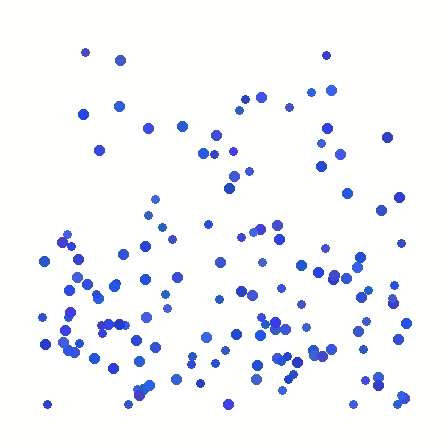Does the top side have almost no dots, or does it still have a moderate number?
Still a moderate number, just noticeably fewer than the bottom.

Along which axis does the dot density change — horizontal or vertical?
Vertical.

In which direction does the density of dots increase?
From top to bottom, with the bottom side densest.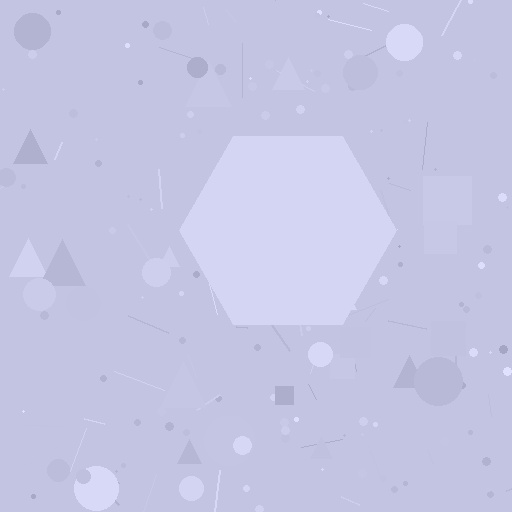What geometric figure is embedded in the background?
A hexagon is embedded in the background.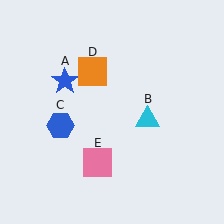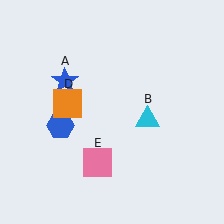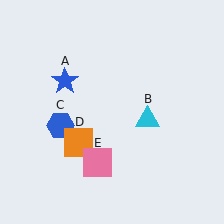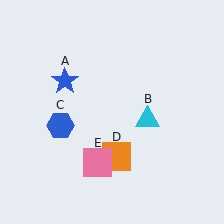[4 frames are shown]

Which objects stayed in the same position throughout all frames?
Blue star (object A) and cyan triangle (object B) and blue hexagon (object C) and pink square (object E) remained stationary.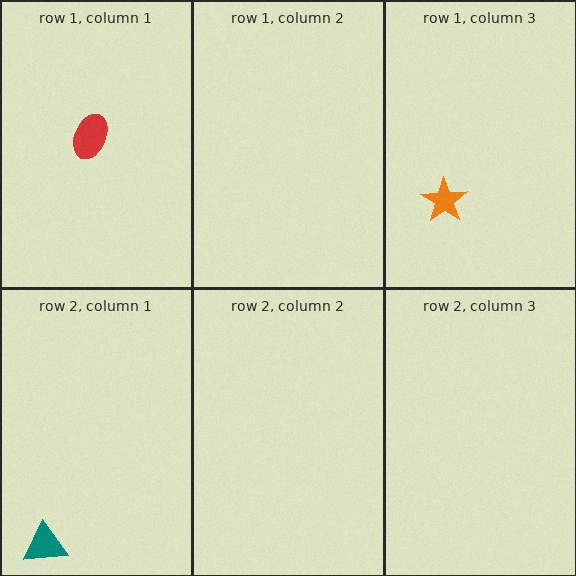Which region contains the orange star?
The row 1, column 3 region.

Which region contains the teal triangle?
The row 2, column 1 region.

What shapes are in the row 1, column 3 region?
The orange star.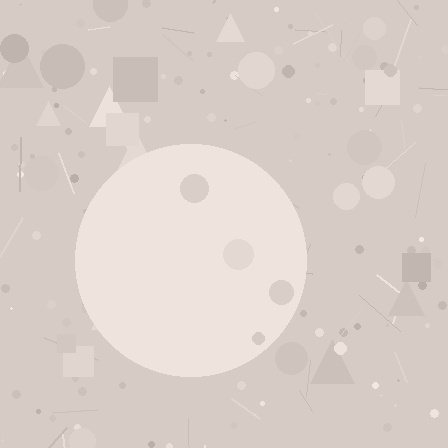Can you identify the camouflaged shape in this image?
The camouflaged shape is a circle.